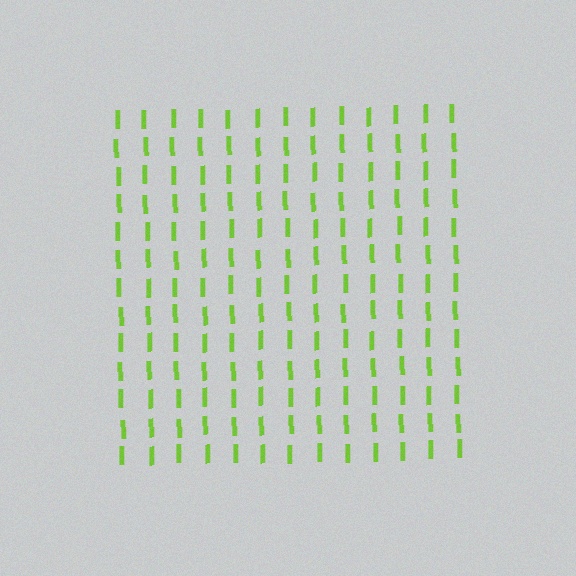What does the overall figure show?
The overall figure shows a square.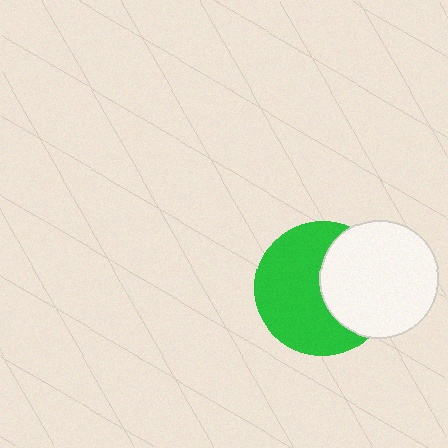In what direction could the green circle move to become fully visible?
The green circle could move left. That would shift it out from behind the white circle entirely.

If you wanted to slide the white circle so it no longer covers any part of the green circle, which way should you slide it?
Slide it right — that is the most direct way to separate the two shapes.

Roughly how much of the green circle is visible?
About half of it is visible (roughly 61%).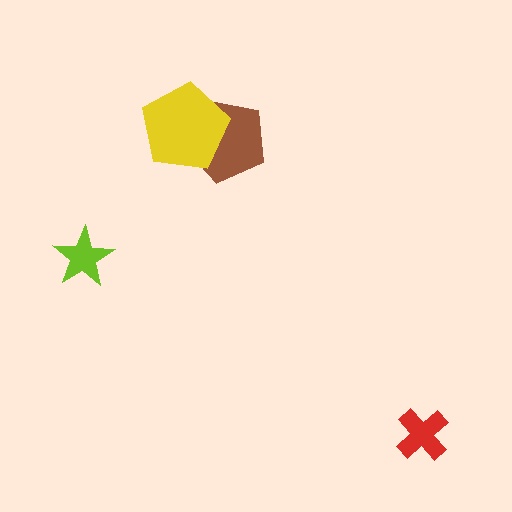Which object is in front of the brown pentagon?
The yellow pentagon is in front of the brown pentagon.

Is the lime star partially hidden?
No, no other shape covers it.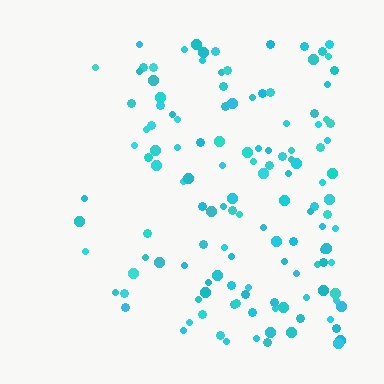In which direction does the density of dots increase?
From left to right, with the right side densest.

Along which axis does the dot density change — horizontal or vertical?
Horizontal.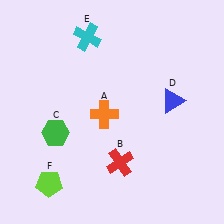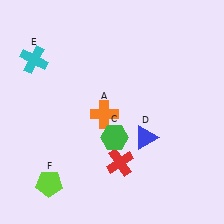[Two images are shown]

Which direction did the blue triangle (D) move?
The blue triangle (D) moved down.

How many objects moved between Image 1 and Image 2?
3 objects moved between the two images.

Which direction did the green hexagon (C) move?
The green hexagon (C) moved right.